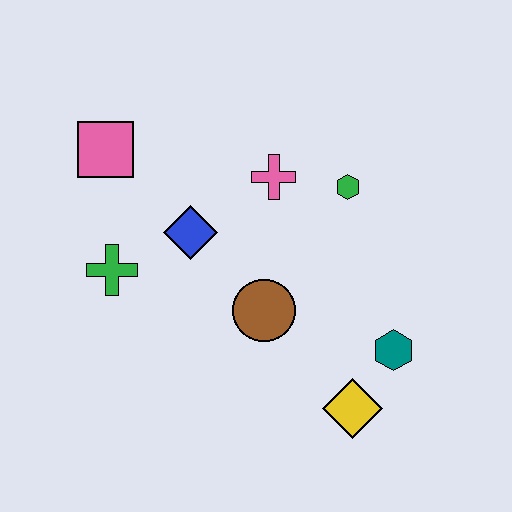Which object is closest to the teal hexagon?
The yellow diamond is closest to the teal hexagon.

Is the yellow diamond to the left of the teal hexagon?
Yes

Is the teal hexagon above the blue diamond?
No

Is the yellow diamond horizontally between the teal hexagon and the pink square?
Yes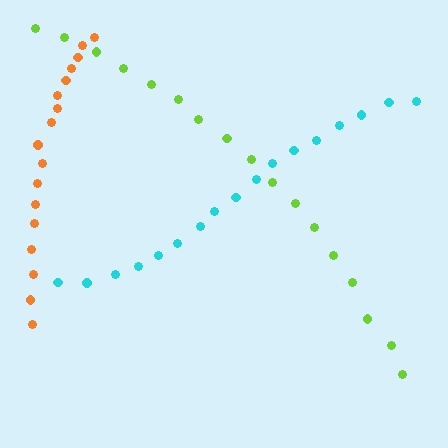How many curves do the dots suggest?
There are 3 distinct paths.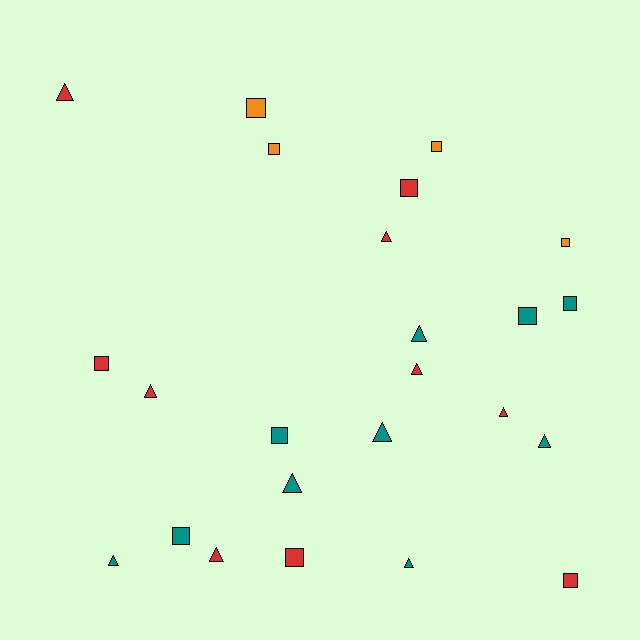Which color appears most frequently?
Teal, with 10 objects.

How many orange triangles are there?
There are no orange triangles.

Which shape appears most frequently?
Square, with 12 objects.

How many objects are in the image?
There are 24 objects.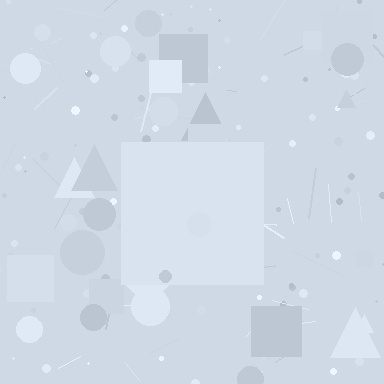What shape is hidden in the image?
A square is hidden in the image.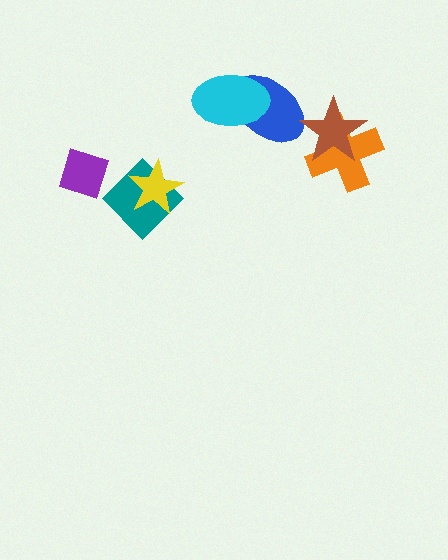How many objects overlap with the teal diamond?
1 object overlaps with the teal diamond.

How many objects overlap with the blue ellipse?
2 objects overlap with the blue ellipse.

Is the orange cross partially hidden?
Yes, it is partially covered by another shape.